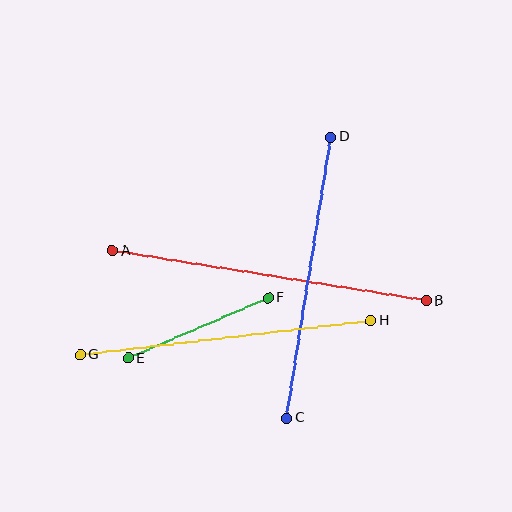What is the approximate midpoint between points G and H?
The midpoint is at approximately (225, 338) pixels.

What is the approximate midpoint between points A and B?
The midpoint is at approximately (269, 276) pixels.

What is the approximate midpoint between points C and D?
The midpoint is at approximately (309, 278) pixels.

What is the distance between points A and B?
The distance is approximately 318 pixels.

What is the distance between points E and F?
The distance is approximately 152 pixels.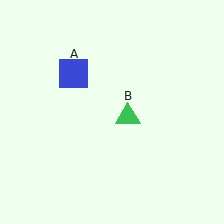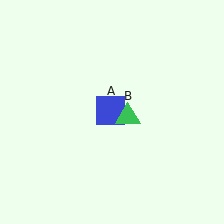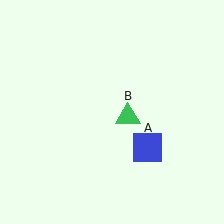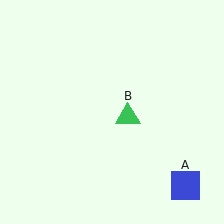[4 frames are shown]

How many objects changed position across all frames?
1 object changed position: blue square (object A).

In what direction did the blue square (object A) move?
The blue square (object A) moved down and to the right.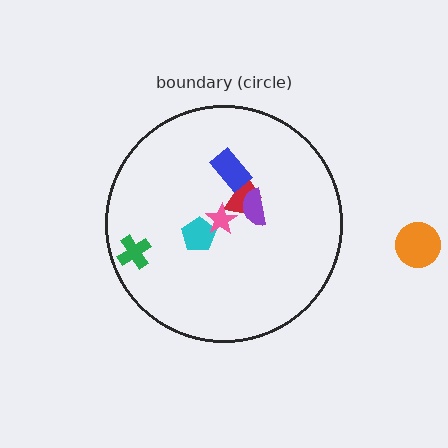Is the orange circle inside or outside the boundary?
Outside.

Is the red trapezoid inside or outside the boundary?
Inside.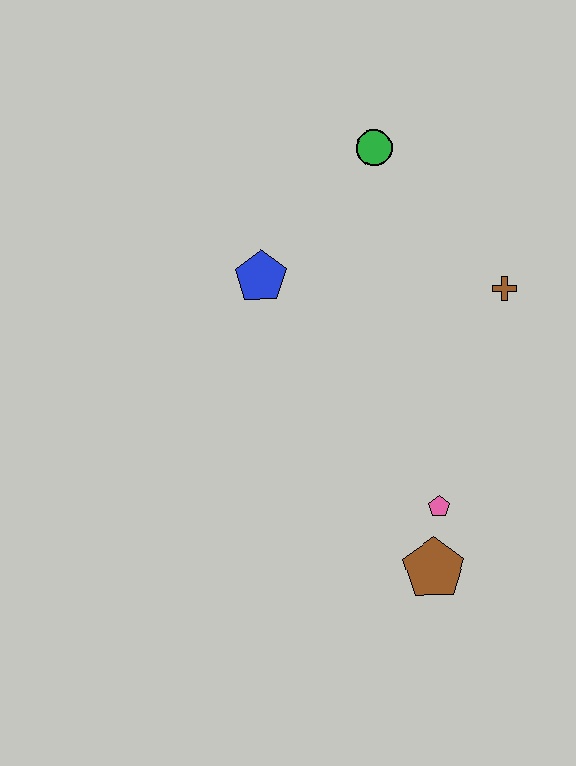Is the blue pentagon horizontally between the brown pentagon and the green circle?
No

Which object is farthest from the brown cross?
The brown pentagon is farthest from the brown cross.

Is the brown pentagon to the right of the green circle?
Yes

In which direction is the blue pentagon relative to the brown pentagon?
The blue pentagon is above the brown pentagon.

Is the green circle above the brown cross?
Yes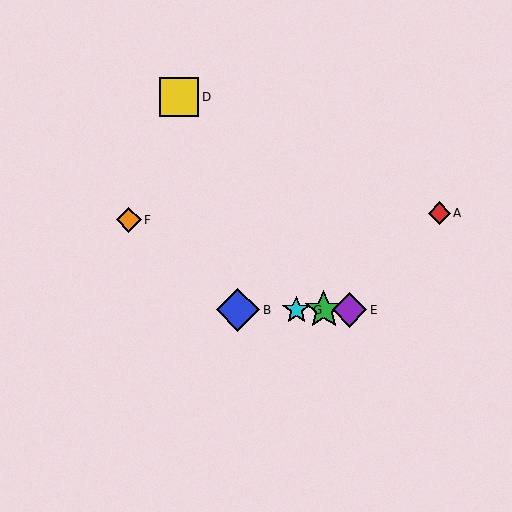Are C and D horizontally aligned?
No, C is at y≈310 and D is at y≈97.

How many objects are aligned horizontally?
4 objects (B, C, E, G) are aligned horizontally.